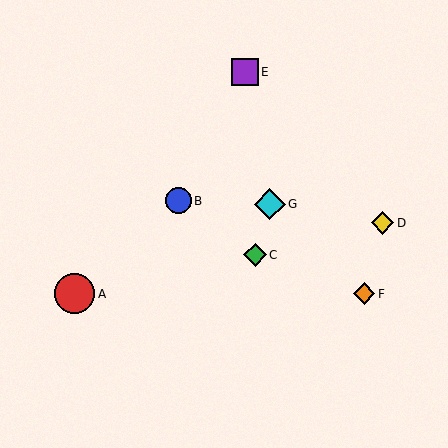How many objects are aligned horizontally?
2 objects (A, F) are aligned horizontally.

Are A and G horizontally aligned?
No, A is at y≈294 and G is at y≈204.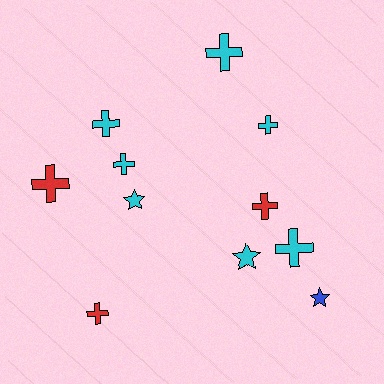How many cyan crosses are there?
There are 5 cyan crosses.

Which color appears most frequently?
Cyan, with 7 objects.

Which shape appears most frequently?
Cross, with 8 objects.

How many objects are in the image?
There are 11 objects.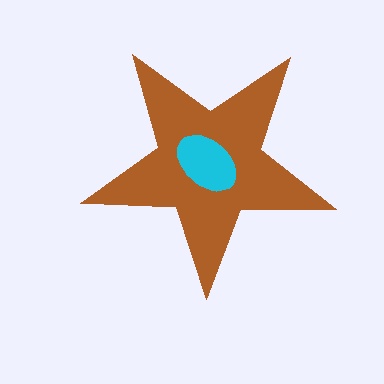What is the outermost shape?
The brown star.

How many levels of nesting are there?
2.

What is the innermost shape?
The cyan ellipse.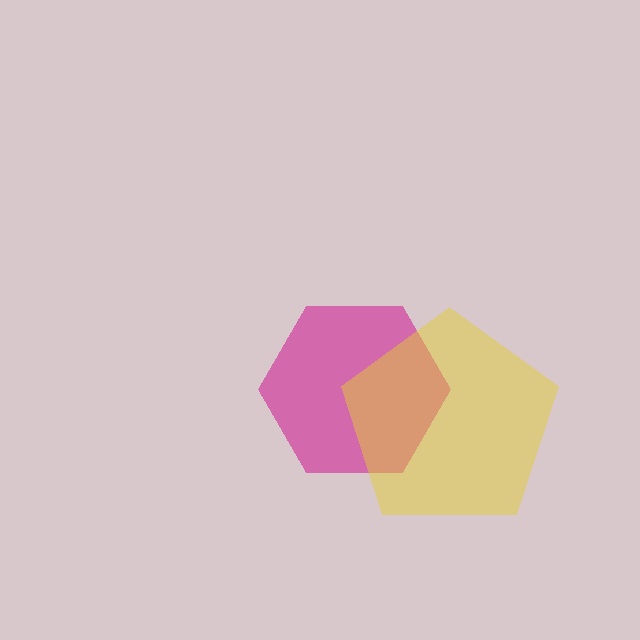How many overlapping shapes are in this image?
There are 2 overlapping shapes in the image.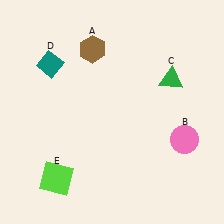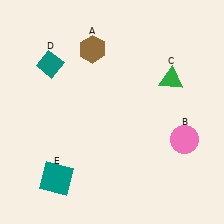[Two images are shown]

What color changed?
The square (E) changed from lime in Image 1 to teal in Image 2.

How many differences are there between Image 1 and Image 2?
There is 1 difference between the two images.